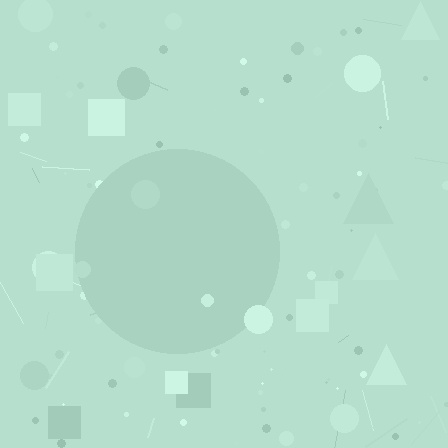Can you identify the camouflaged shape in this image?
The camouflaged shape is a circle.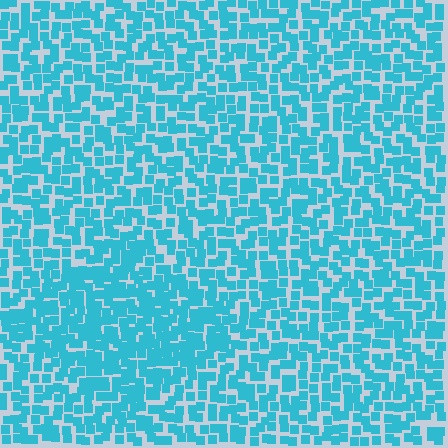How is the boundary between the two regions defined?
The boundary is defined by a change in element density (approximately 1.5x ratio). All elements are the same color, size, and shape.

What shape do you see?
I see a diamond.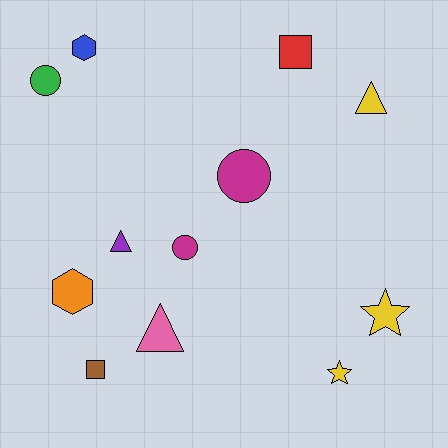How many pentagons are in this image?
There are no pentagons.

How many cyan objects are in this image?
There are no cyan objects.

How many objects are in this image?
There are 12 objects.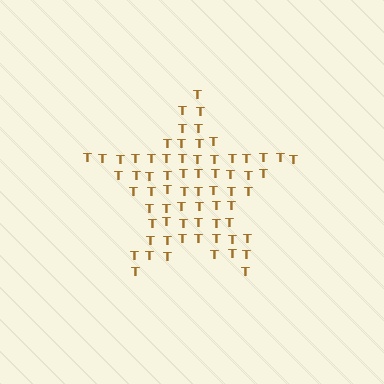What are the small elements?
The small elements are letter T's.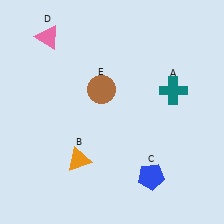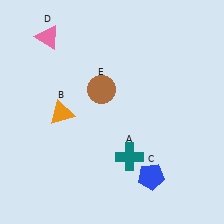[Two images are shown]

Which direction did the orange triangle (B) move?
The orange triangle (B) moved up.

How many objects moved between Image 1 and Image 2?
2 objects moved between the two images.